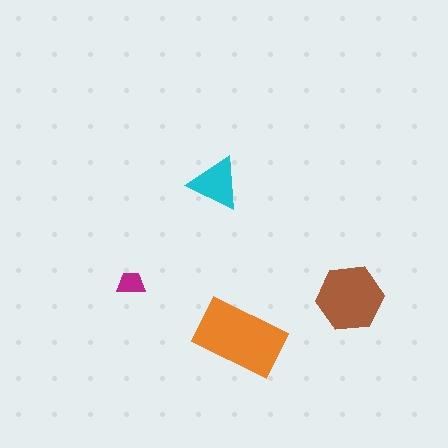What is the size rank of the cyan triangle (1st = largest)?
3rd.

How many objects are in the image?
There are 4 objects in the image.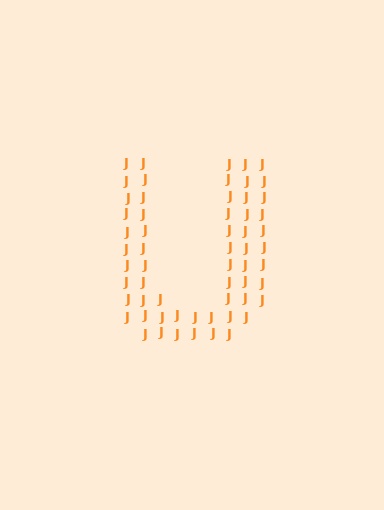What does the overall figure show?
The overall figure shows the letter U.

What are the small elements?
The small elements are letter J's.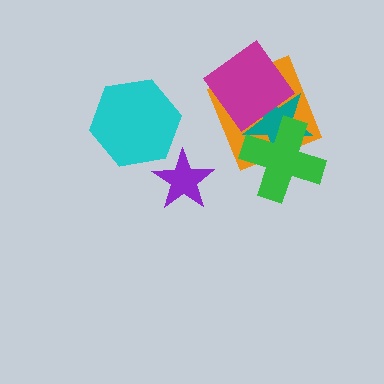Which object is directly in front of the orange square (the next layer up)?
The teal star is directly in front of the orange square.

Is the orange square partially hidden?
Yes, it is partially covered by another shape.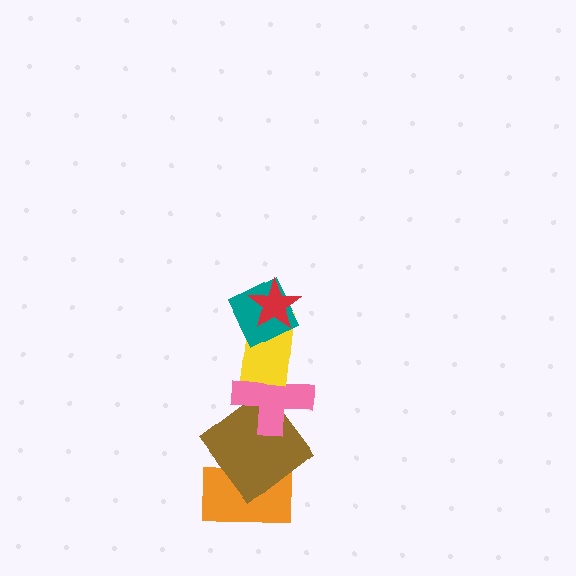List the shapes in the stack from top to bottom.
From top to bottom: the red star, the teal diamond, the yellow rectangle, the pink cross, the brown diamond, the orange rectangle.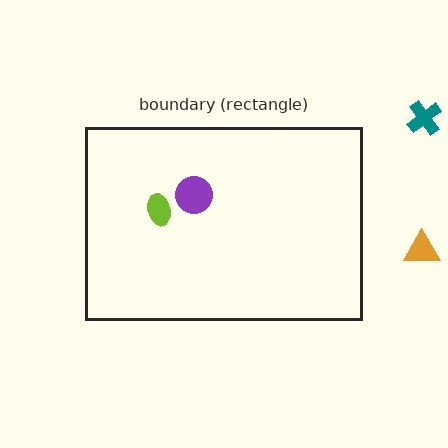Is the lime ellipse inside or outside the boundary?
Inside.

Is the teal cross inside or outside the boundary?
Outside.